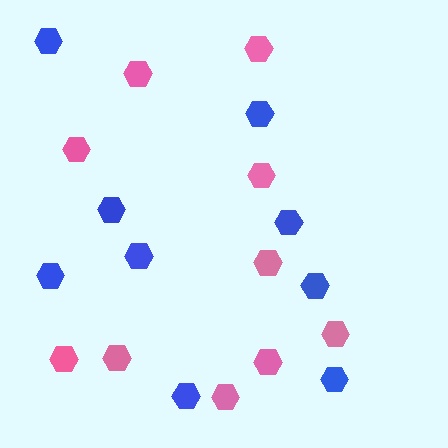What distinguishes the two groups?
There are 2 groups: one group of pink hexagons (10) and one group of blue hexagons (9).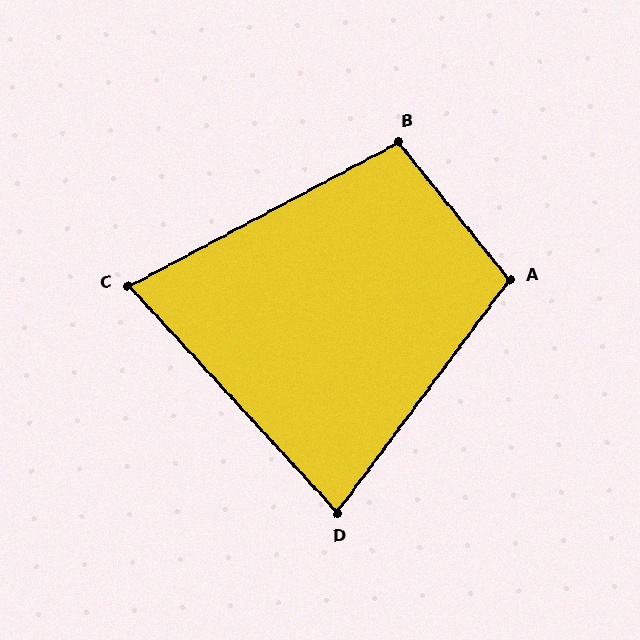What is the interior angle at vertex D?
Approximately 79 degrees (acute).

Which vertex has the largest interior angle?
A, at approximately 104 degrees.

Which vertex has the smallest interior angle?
C, at approximately 76 degrees.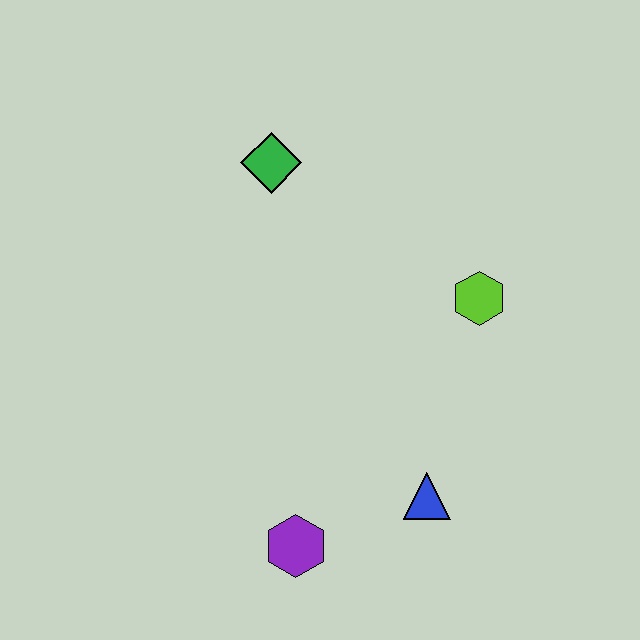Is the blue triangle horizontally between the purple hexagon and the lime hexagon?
Yes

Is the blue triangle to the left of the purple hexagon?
No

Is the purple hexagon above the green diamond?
No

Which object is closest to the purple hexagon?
The blue triangle is closest to the purple hexagon.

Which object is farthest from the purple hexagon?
The green diamond is farthest from the purple hexagon.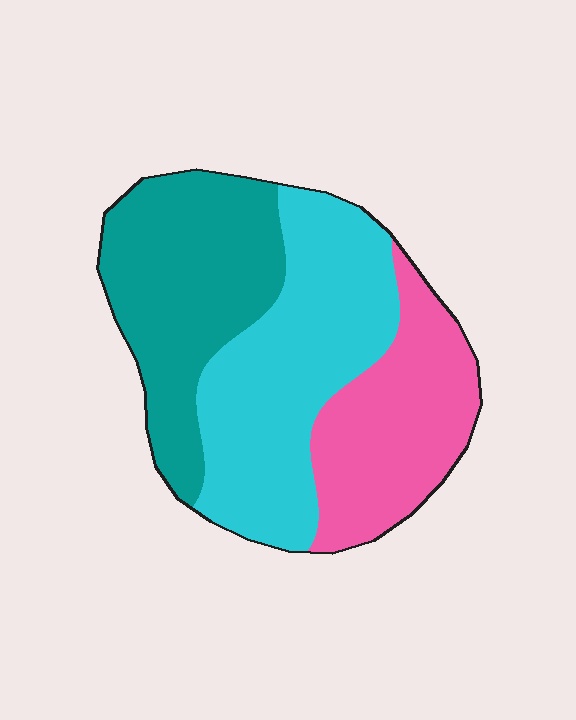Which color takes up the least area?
Pink, at roughly 25%.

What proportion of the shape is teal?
Teal covers around 35% of the shape.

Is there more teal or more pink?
Teal.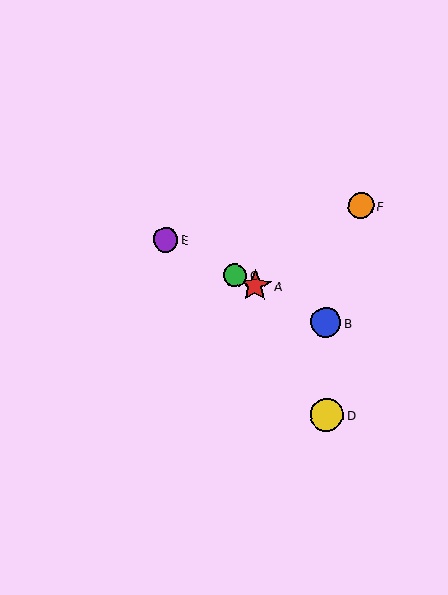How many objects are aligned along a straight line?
4 objects (A, B, C, E) are aligned along a straight line.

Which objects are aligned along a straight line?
Objects A, B, C, E are aligned along a straight line.